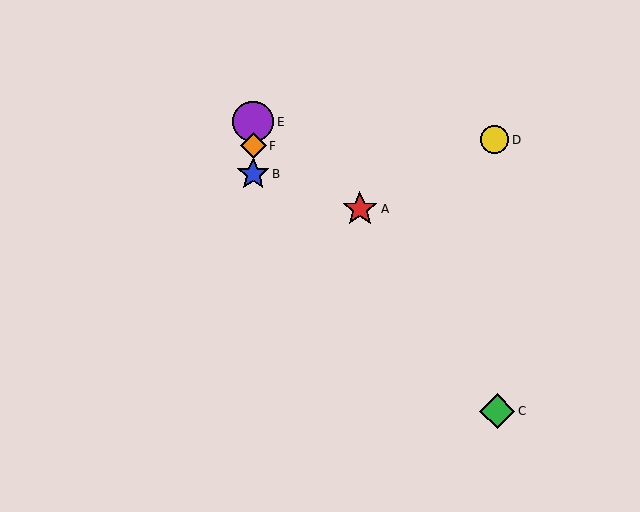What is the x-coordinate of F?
Object F is at x≈253.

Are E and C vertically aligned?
No, E is at x≈253 and C is at x≈497.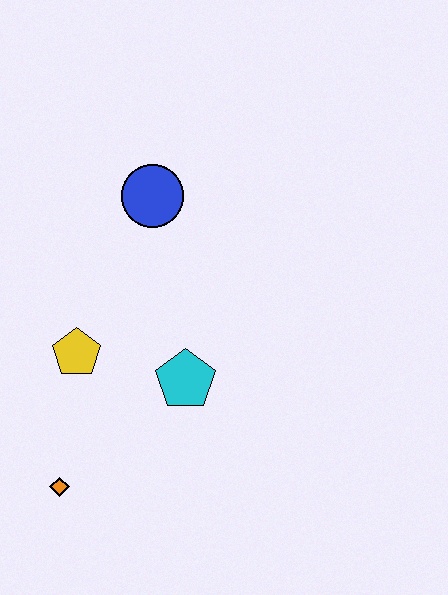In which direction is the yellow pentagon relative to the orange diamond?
The yellow pentagon is above the orange diamond.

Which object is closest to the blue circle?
The yellow pentagon is closest to the blue circle.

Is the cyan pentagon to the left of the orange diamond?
No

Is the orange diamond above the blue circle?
No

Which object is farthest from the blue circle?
The orange diamond is farthest from the blue circle.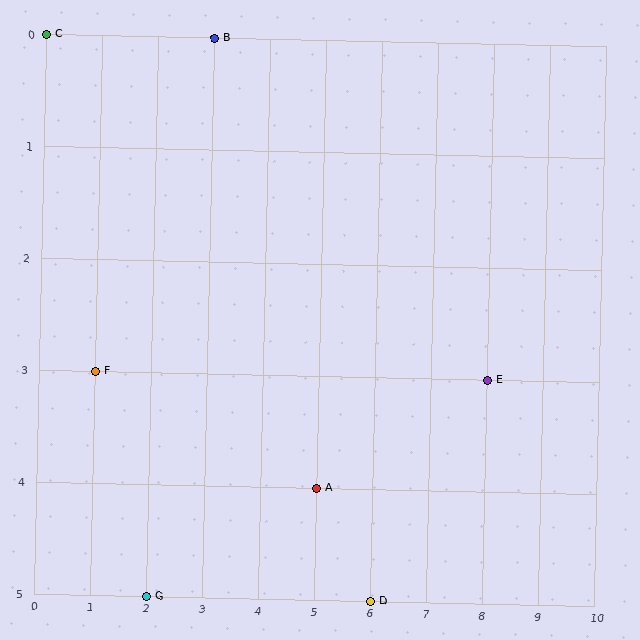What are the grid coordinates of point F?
Point F is at grid coordinates (1, 3).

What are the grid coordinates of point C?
Point C is at grid coordinates (0, 0).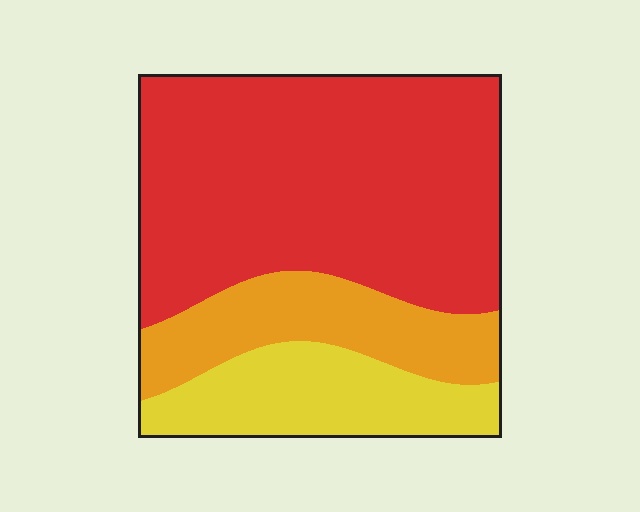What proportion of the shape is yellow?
Yellow covers about 20% of the shape.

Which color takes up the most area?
Red, at roughly 60%.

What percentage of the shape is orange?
Orange covers about 20% of the shape.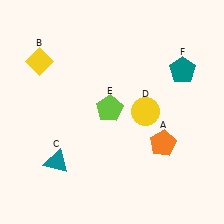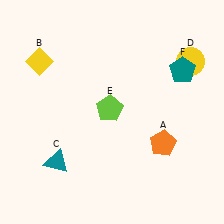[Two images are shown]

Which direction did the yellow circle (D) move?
The yellow circle (D) moved up.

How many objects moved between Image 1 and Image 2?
1 object moved between the two images.